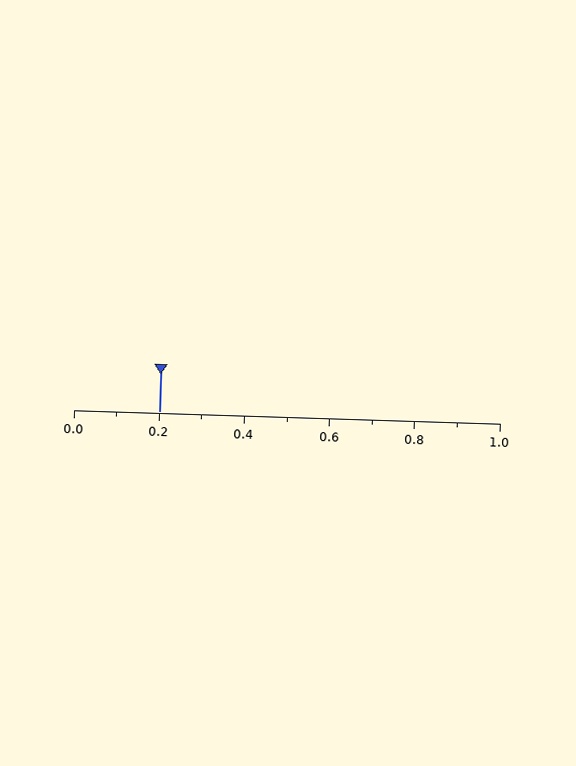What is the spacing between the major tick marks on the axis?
The major ticks are spaced 0.2 apart.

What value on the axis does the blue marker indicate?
The marker indicates approximately 0.2.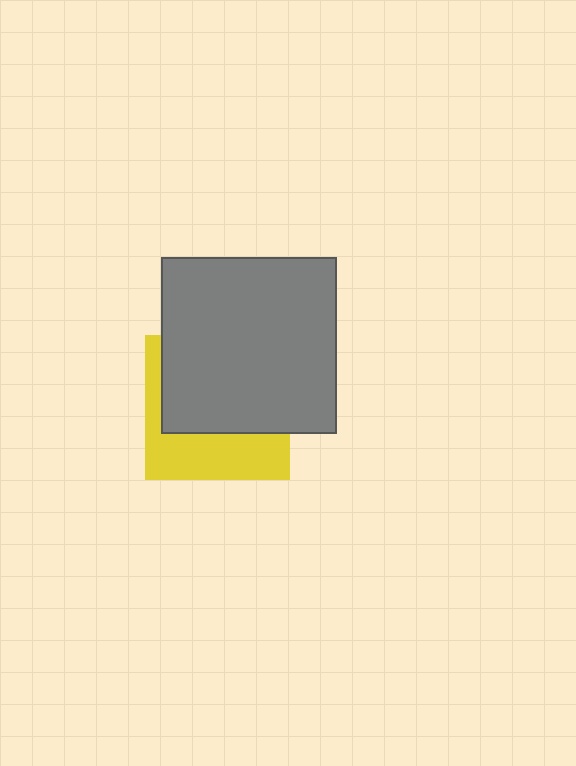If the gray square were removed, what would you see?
You would see the complete yellow square.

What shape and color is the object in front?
The object in front is a gray square.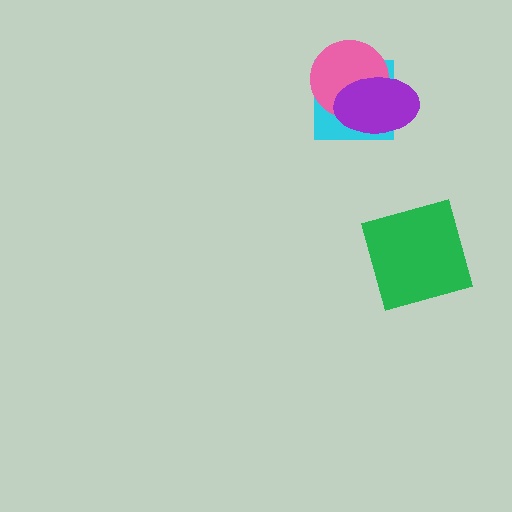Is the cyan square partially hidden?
Yes, it is partially covered by another shape.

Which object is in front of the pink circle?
The purple ellipse is in front of the pink circle.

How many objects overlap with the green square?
0 objects overlap with the green square.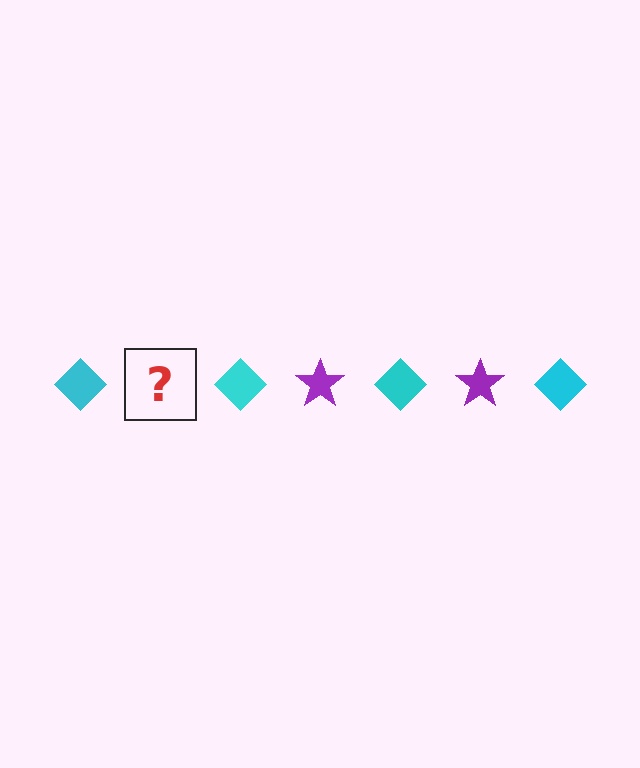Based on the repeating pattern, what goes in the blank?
The blank should be a purple star.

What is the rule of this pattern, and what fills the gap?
The rule is that the pattern alternates between cyan diamond and purple star. The gap should be filled with a purple star.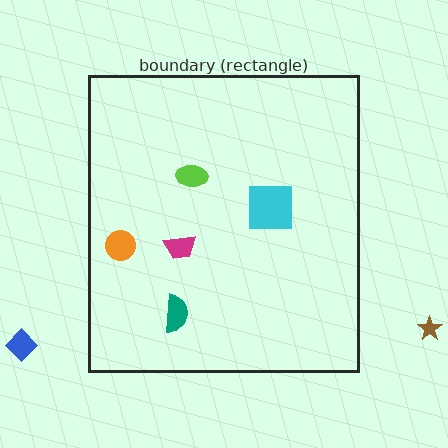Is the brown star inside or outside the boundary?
Outside.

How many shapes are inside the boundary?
5 inside, 2 outside.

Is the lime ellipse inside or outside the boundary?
Inside.